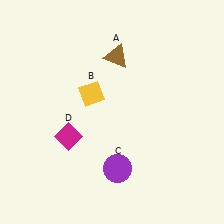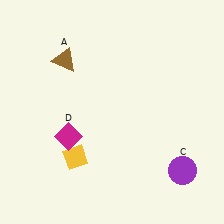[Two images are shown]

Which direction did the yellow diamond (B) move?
The yellow diamond (B) moved down.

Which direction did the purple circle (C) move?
The purple circle (C) moved right.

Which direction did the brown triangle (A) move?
The brown triangle (A) moved left.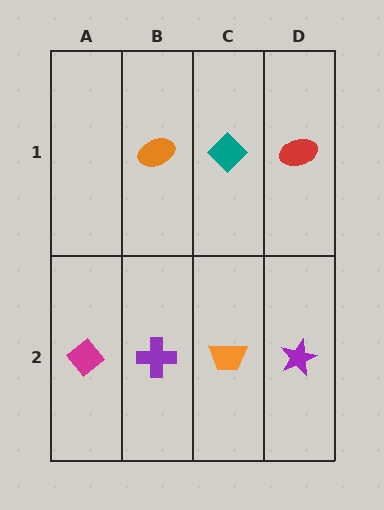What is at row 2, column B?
A purple cross.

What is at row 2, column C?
An orange trapezoid.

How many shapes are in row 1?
3 shapes.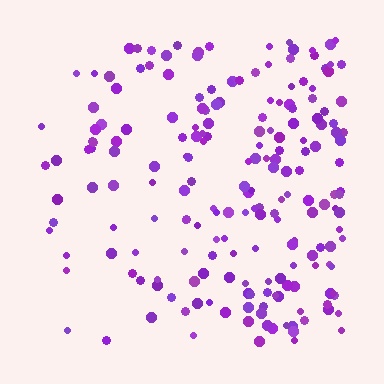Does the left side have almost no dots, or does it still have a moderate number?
Still a moderate number, just noticeably fewer than the right.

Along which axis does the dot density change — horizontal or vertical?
Horizontal.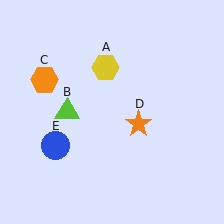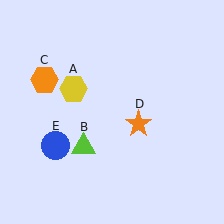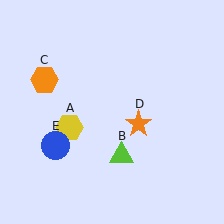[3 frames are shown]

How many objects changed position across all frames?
2 objects changed position: yellow hexagon (object A), lime triangle (object B).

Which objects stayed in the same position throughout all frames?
Orange hexagon (object C) and orange star (object D) and blue circle (object E) remained stationary.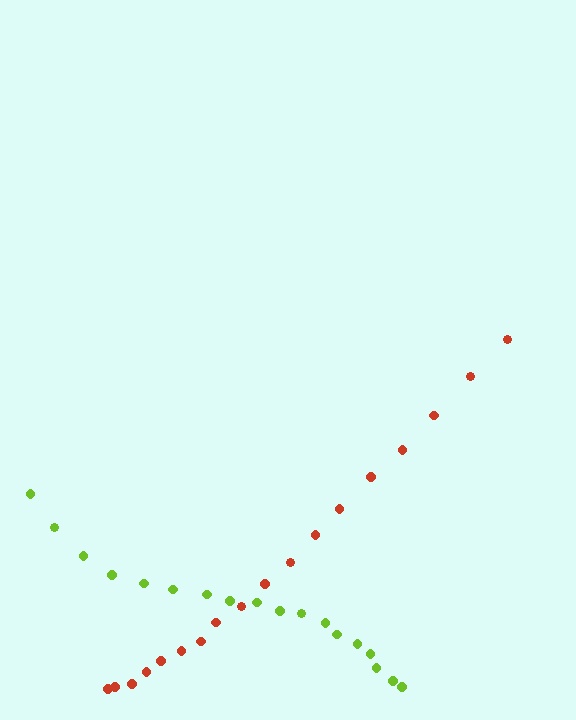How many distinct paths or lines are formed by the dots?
There are 2 distinct paths.